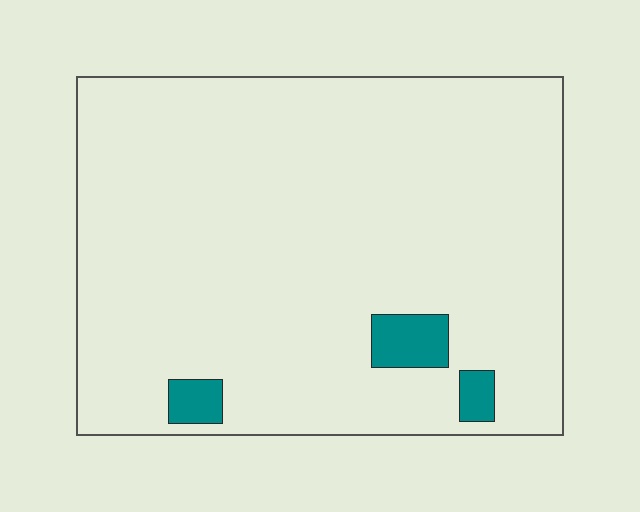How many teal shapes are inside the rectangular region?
3.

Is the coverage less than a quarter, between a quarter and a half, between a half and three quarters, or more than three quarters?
Less than a quarter.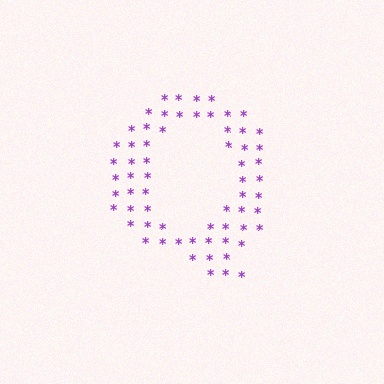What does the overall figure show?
The overall figure shows the letter Q.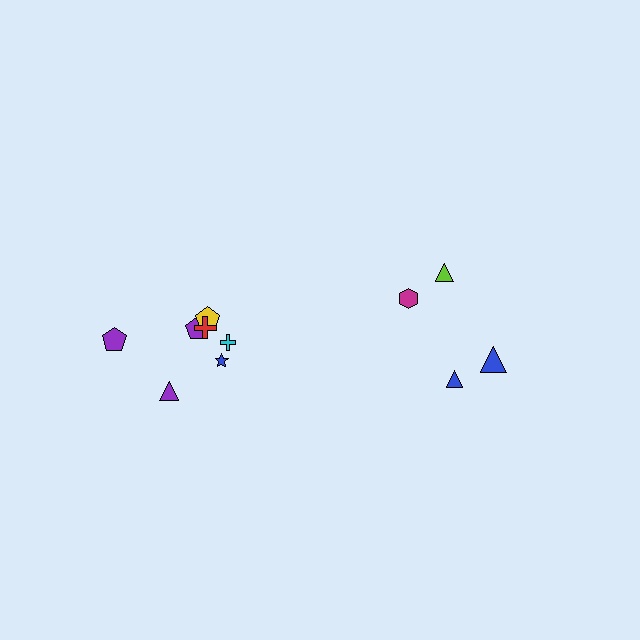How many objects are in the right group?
There are 4 objects.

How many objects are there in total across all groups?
There are 11 objects.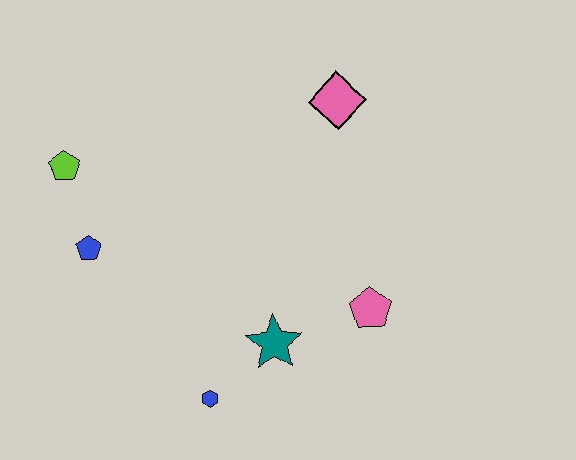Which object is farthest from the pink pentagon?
The lime pentagon is farthest from the pink pentagon.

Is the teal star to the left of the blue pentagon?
No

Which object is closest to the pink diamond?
The pink pentagon is closest to the pink diamond.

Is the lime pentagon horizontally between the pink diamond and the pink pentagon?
No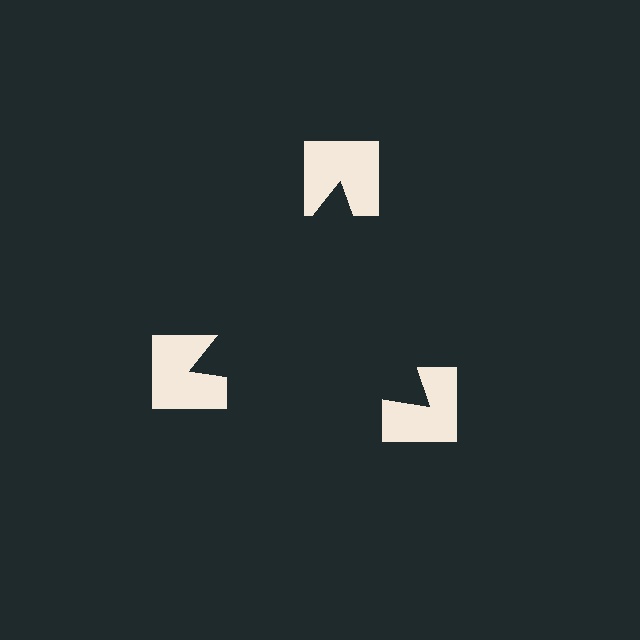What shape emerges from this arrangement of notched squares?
An illusory triangle — its edges are inferred from the aligned wedge cuts in the notched squares, not physically drawn.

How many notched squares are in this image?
There are 3 — one at each vertex of the illusory triangle.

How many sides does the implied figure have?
3 sides.